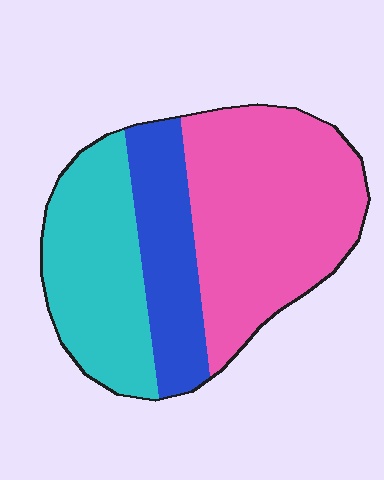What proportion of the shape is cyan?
Cyan takes up about one third (1/3) of the shape.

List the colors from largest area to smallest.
From largest to smallest: pink, cyan, blue.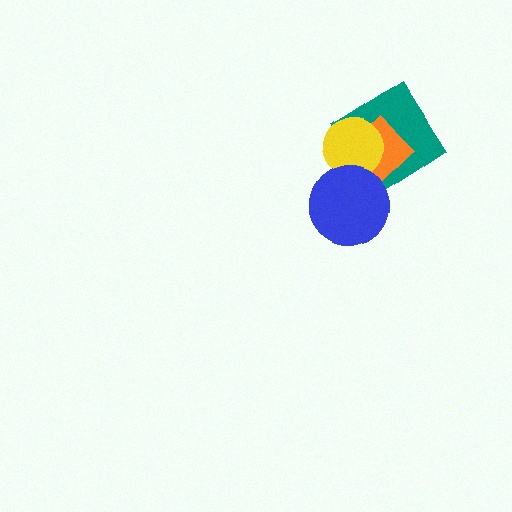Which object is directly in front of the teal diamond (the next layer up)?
The orange diamond is directly in front of the teal diamond.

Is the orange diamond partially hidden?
Yes, it is partially covered by another shape.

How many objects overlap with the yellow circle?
3 objects overlap with the yellow circle.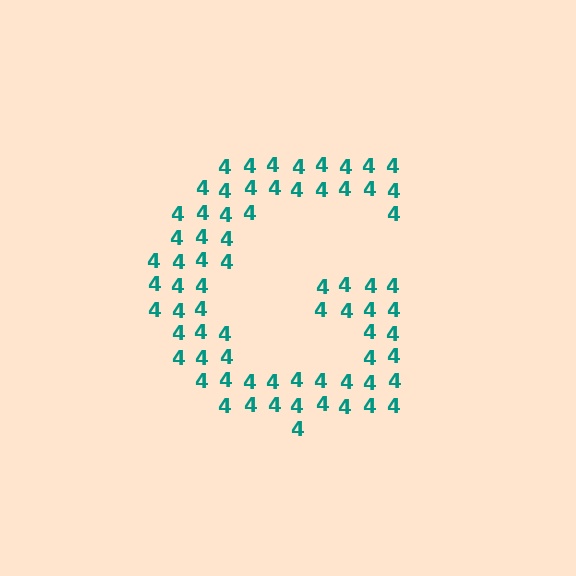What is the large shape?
The large shape is the letter G.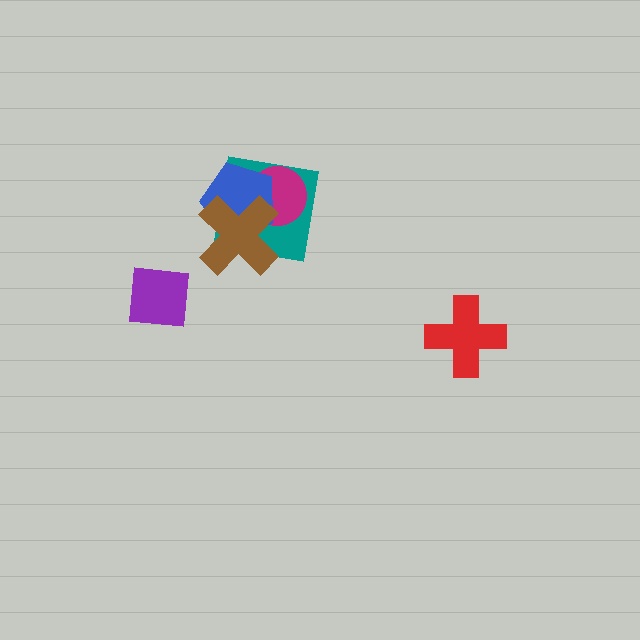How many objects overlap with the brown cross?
3 objects overlap with the brown cross.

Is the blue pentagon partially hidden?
Yes, it is partially covered by another shape.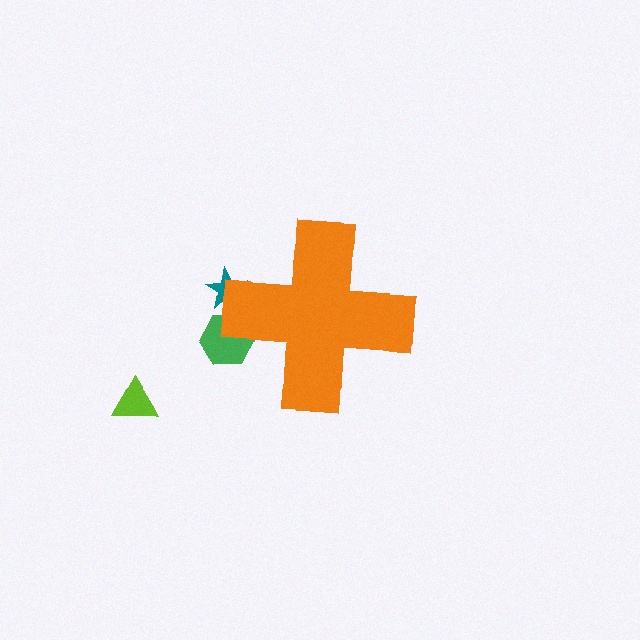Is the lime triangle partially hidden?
No, the lime triangle is fully visible.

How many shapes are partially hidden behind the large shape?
2 shapes are partially hidden.